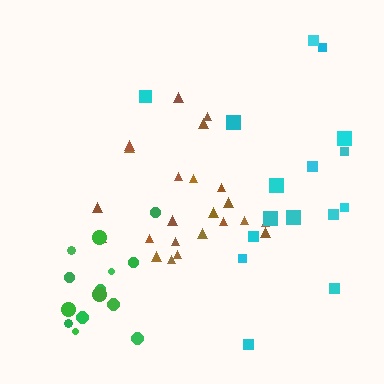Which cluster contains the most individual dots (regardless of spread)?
Brown (24).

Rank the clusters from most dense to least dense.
brown, green, cyan.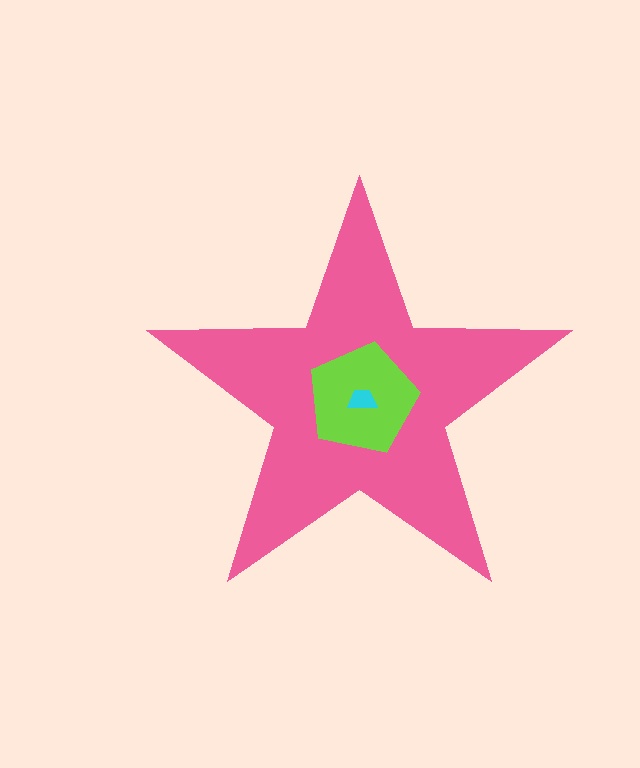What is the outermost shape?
The pink star.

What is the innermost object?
The cyan trapezoid.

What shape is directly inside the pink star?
The lime pentagon.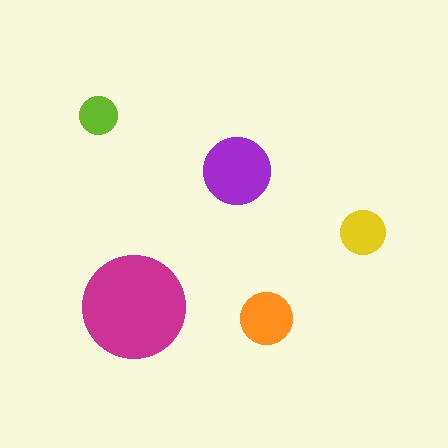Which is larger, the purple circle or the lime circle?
The purple one.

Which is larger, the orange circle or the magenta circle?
The magenta one.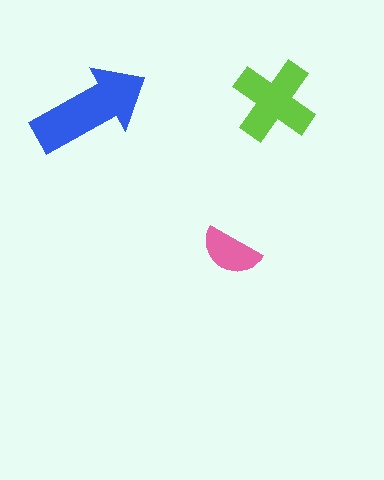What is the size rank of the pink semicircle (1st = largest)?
3rd.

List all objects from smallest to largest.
The pink semicircle, the lime cross, the blue arrow.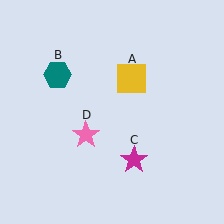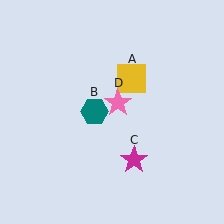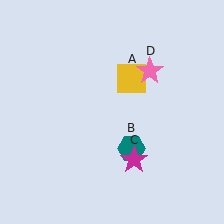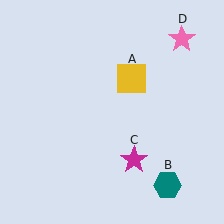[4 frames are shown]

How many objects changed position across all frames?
2 objects changed position: teal hexagon (object B), pink star (object D).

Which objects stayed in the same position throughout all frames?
Yellow square (object A) and magenta star (object C) remained stationary.